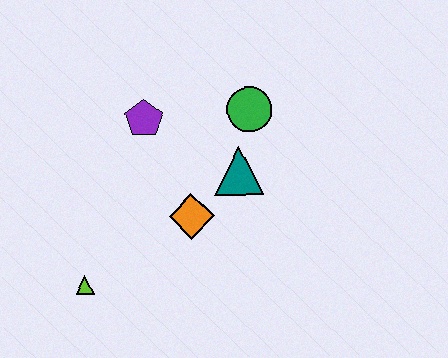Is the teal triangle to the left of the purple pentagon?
No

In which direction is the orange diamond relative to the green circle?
The orange diamond is below the green circle.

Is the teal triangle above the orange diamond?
Yes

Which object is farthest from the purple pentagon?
The lime triangle is farthest from the purple pentagon.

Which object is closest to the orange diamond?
The teal triangle is closest to the orange diamond.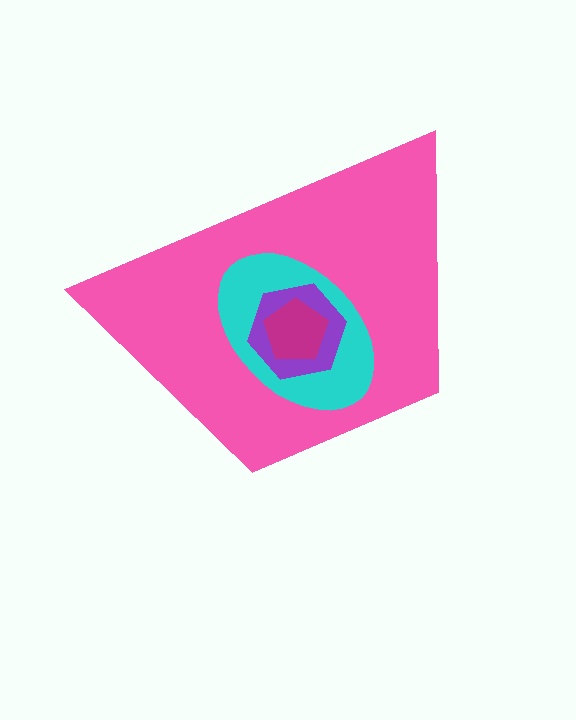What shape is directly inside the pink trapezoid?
The cyan ellipse.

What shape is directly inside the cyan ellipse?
The purple hexagon.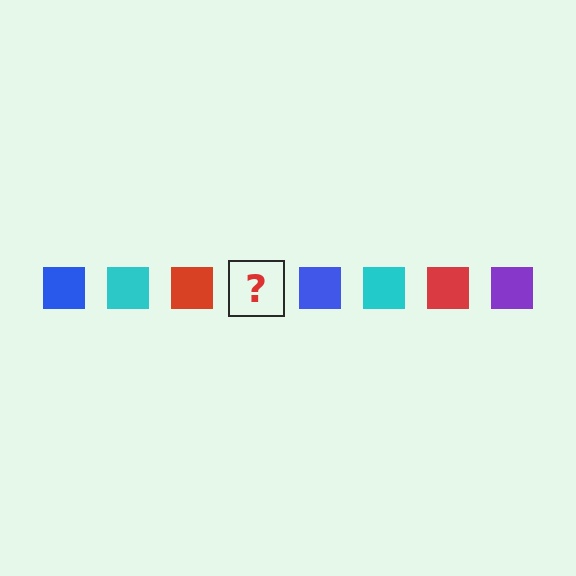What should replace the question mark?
The question mark should be replaced with a purple square.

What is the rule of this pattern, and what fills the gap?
The rule is that the pattern cycles through blue, cyan, red, purple squares. The gap should be filled with a purple square.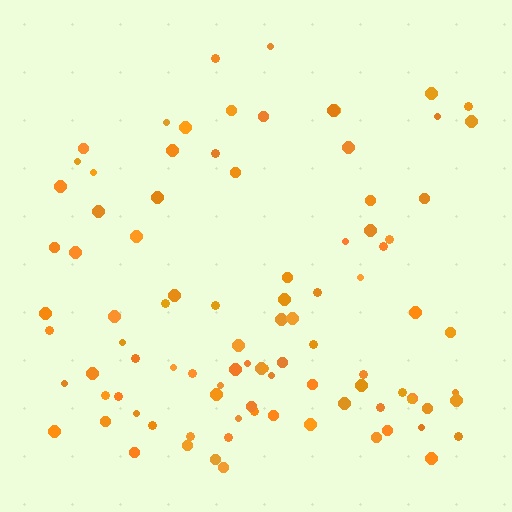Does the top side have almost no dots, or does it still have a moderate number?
Still a moderate number, just noticeably fewer than the bottom.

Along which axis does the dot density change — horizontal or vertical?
Vertical.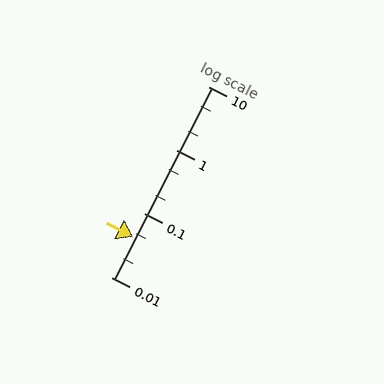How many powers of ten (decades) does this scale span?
The scale spans 3 decades, from 0.01 to 10.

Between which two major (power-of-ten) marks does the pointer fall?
The pointer is between 0.01 and 0.1.